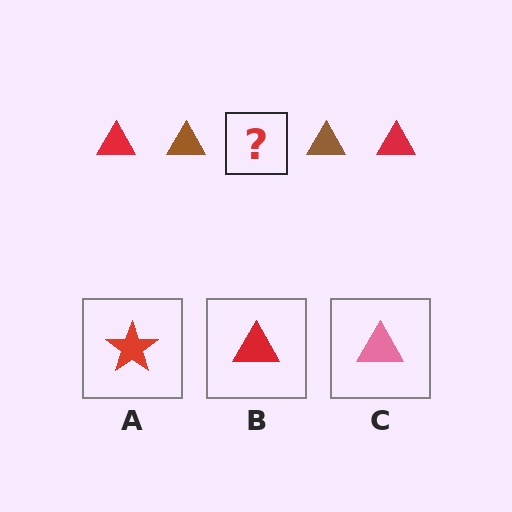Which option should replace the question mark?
Option B.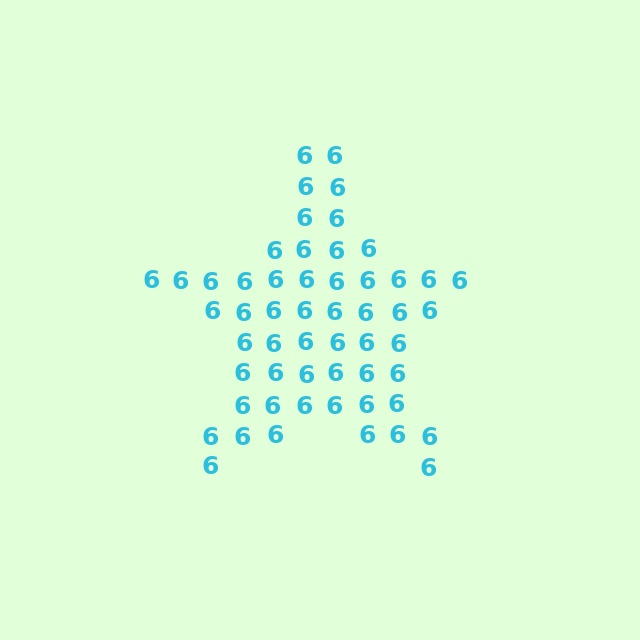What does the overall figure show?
The overall figure shows a star.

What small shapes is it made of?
It is made of small digit 6's.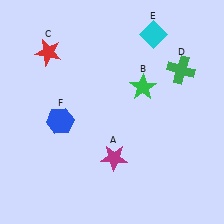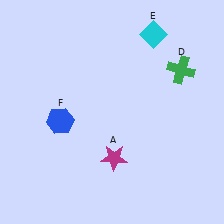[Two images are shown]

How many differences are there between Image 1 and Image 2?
There are 2 differences between the two images.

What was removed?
The red star (C), the green star (B) were removed in Image 2.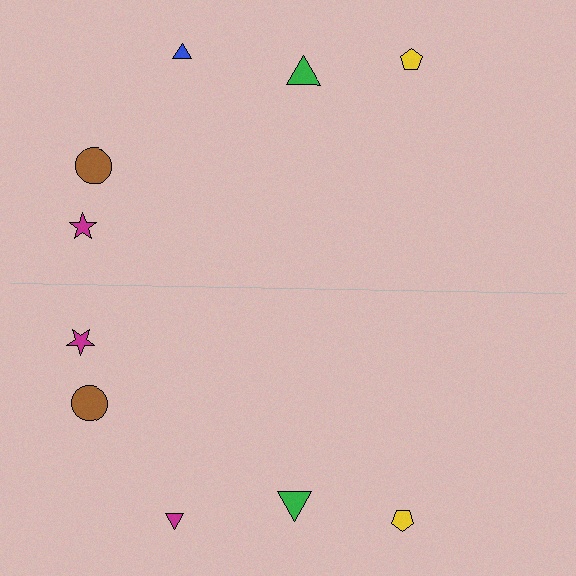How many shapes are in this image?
There are 10 shapes in this image.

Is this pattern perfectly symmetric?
No, the pattern is not perfectly symmetric. The magenta triangle on the bottom side breaks the symmetry — its mirror counterpart is blue.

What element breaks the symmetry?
The magenta triangle on the bottom side breaks the symmetry — its mirror counterpart is blue.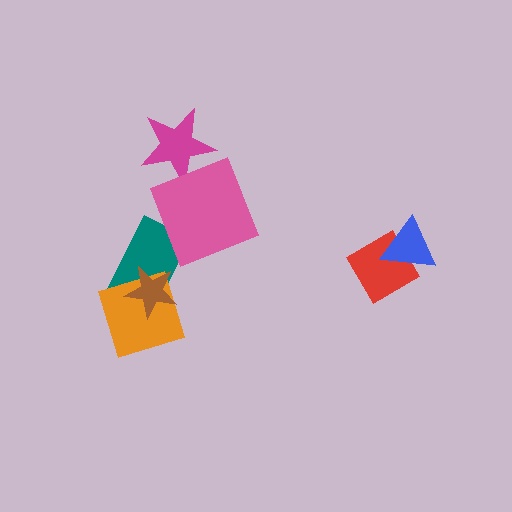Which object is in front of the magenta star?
The pink square is in front of the magenta star.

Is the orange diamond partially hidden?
Yes, it is partially covered by another shape.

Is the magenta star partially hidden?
Yes, it is partially covered by another shape.